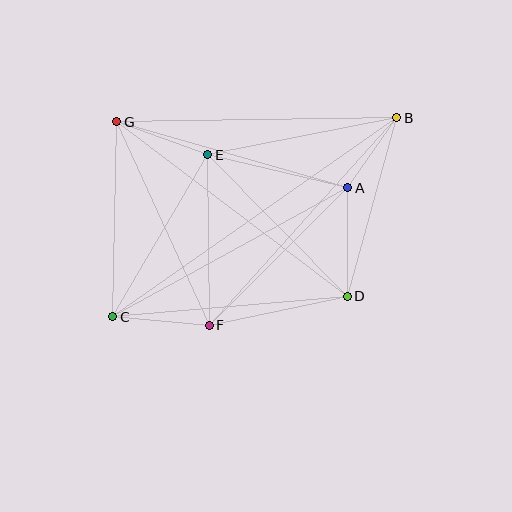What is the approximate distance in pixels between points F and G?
The distance between F and G is approximately 224 pixels.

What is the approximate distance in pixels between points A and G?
The distance between A and G is approximately 240 pixels.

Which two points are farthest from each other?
Points B and C are farthest from each other.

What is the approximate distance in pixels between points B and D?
The distance between B and D is approximately 186 pixels.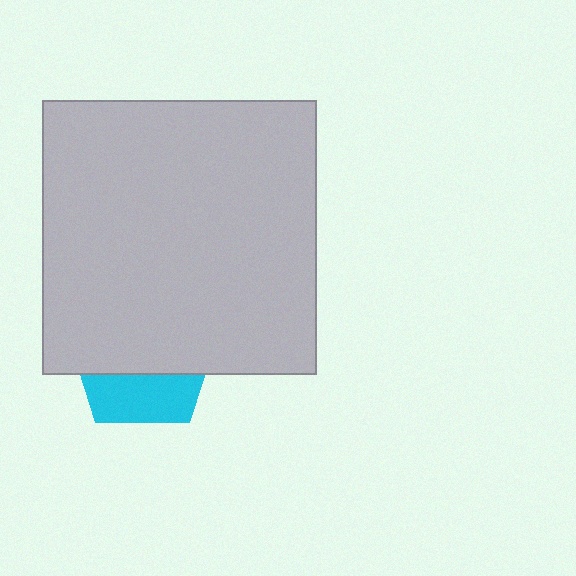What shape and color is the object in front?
The object in front is a light gray square.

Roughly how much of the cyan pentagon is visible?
A small part of it is visible (roughly 34%).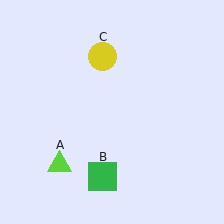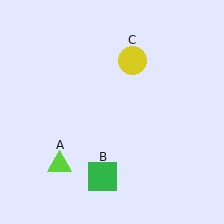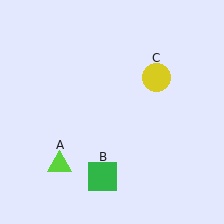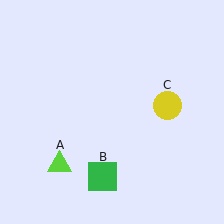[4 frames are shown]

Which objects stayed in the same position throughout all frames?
Lime triangle (object A) and green square (object B) remained stationary.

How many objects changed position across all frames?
1 object changed position: yellow circle (object C).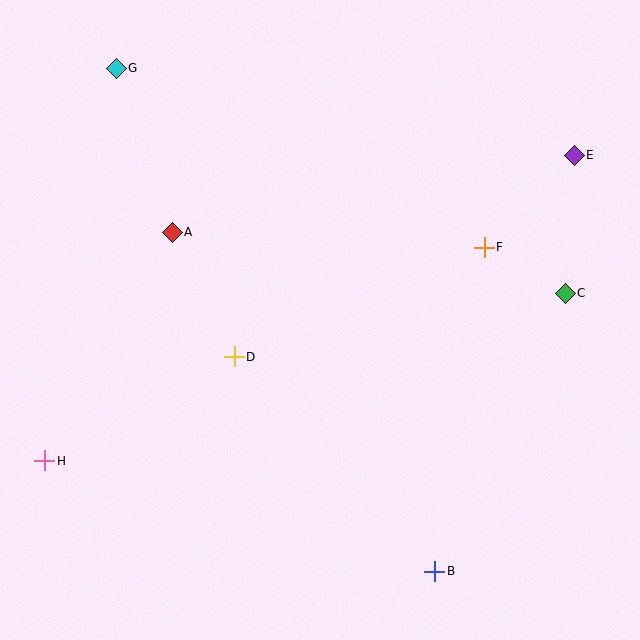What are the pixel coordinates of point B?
Point B is at (435, 571).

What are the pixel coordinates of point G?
Point G is at (116, 68).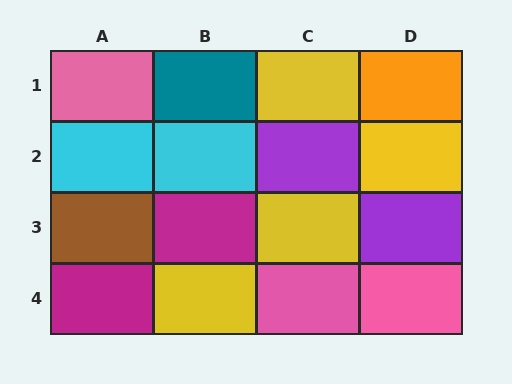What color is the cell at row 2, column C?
Purple.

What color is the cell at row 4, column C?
Pink.